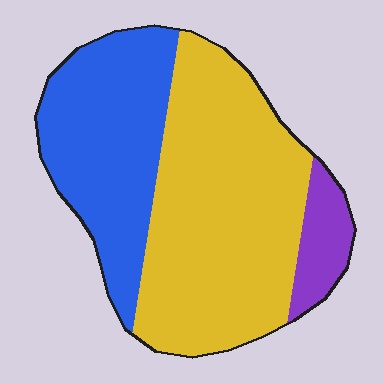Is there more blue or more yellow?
Yellow.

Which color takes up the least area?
Purple, at roughly 10%.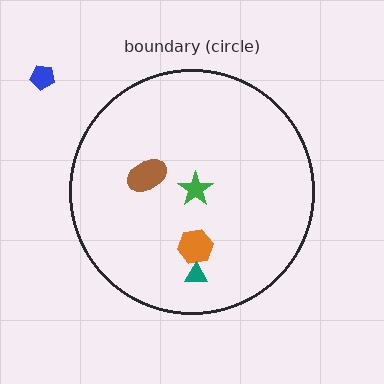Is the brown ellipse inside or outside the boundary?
Inside.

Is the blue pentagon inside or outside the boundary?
Outside.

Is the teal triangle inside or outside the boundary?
Inside.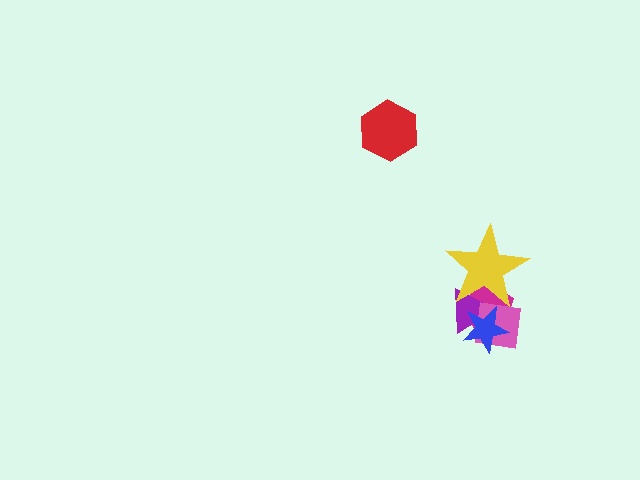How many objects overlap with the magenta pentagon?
4 objects overlap with the magenta pentagon.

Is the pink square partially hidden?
Yes, it is partially covered by another shape.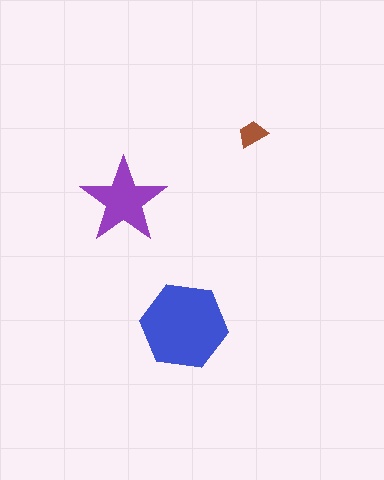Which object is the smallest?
The brown trapezoid.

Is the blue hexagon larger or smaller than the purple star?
Larger.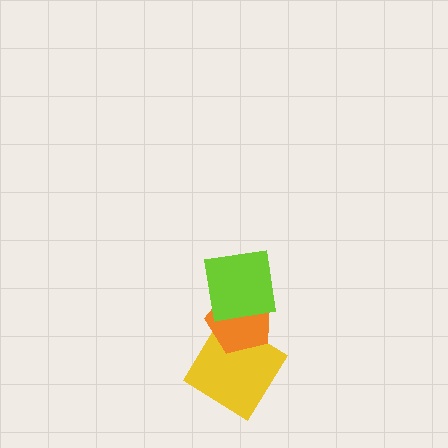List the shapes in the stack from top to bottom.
From top to bottom: the lime square, the orange pentagon, the yellow diamond.